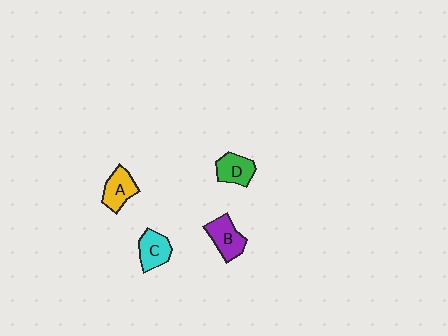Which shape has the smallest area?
Shape D (green).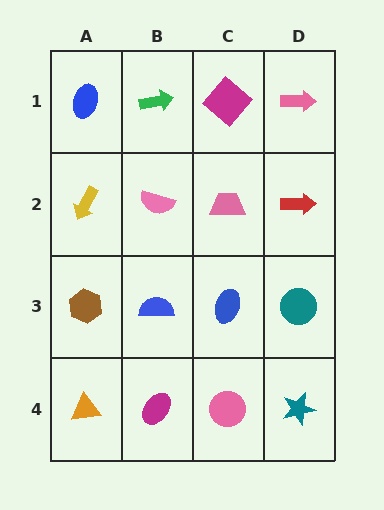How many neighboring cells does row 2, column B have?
4.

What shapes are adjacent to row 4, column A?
A brown hexagon (row 3, column A), a magenta ellipse (row 4, column B).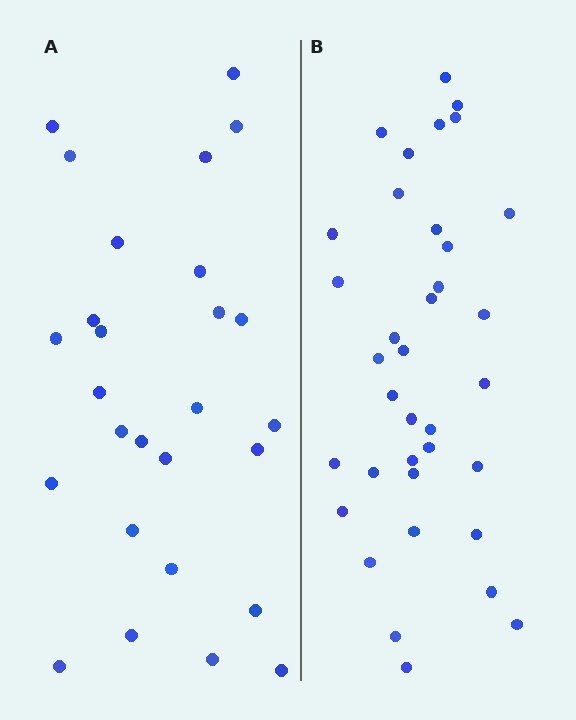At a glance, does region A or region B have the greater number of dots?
Region B (the right region) has more dots.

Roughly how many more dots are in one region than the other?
Region B has roughly 8 or so more dots than region A.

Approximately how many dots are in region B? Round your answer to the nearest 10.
About 40 dots. (The exact count is 36, which rounds to 40.)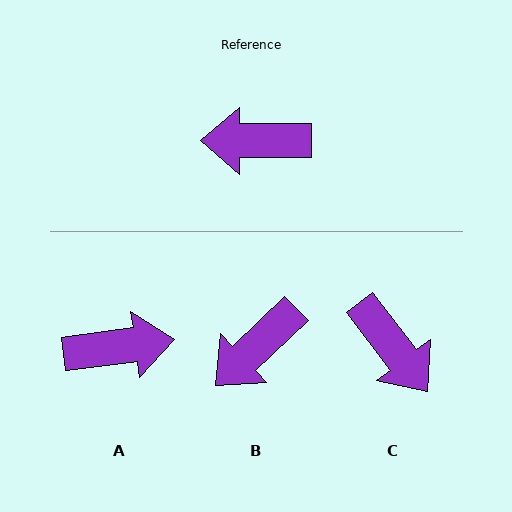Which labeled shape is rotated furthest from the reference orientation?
A, about 173 degrees away.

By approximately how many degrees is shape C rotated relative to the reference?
Approximately 127 degrees counter-clockwise.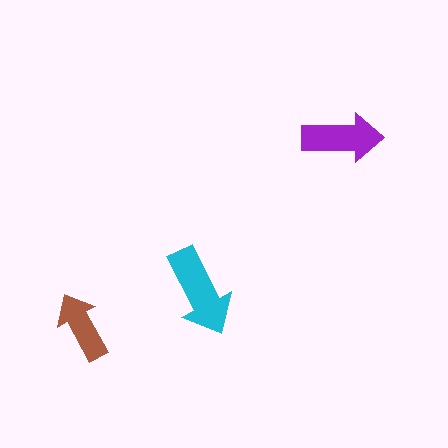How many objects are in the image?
There are 3 objects in the image.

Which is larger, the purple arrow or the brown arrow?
The purple one.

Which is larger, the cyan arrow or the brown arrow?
The cyan one.